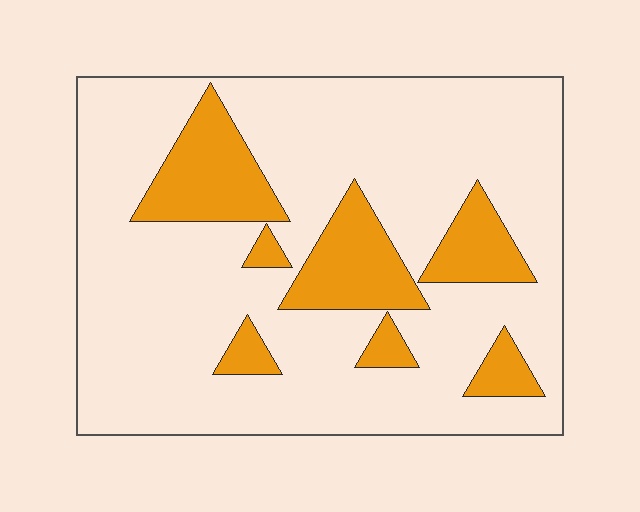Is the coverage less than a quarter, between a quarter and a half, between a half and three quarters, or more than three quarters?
Less than a quarter.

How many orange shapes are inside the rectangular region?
7.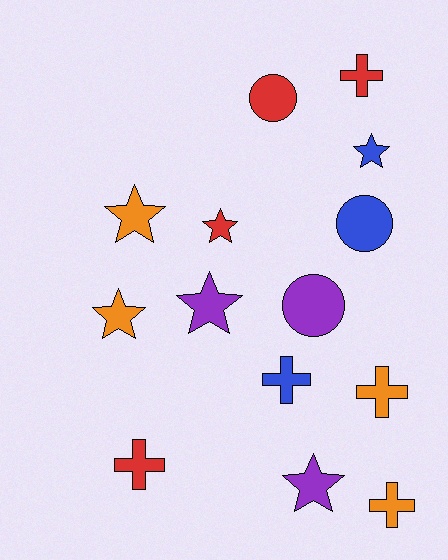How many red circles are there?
There is 1 red circle.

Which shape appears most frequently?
Star, with 6 objects.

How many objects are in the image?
There are 14 objects.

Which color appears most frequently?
Red, with 4 objects.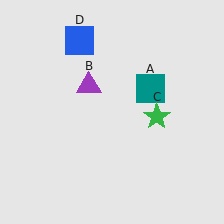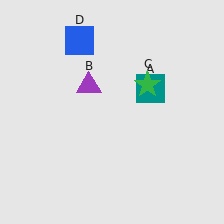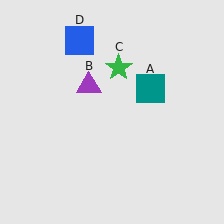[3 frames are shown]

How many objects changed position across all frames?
1 object changed position: green star (object C).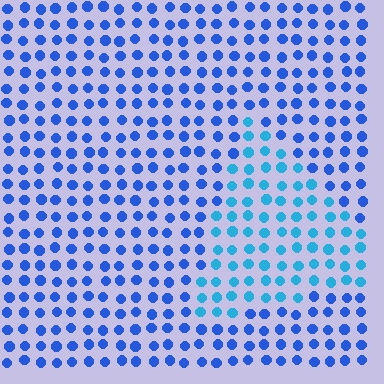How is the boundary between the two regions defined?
The boundary is defined purely by a slight shift in hue (about 28 degrees). Spacing, size, and orientation are identical on both sides.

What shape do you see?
I see a triangle.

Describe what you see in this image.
The image is filled with small blue elements in a uniform arrangement. A triangle-shaped region is visible where the elements are tinted to a slightly different hue, forming a subtle color boundary.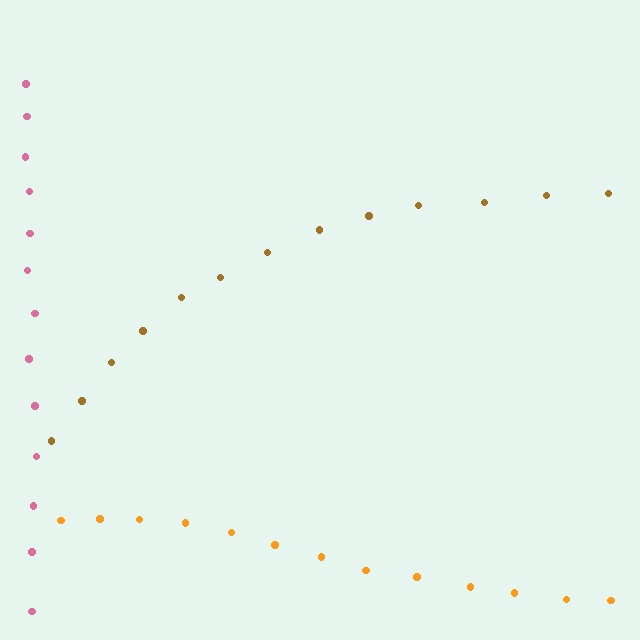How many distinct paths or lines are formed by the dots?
There are 3 distinct paths.